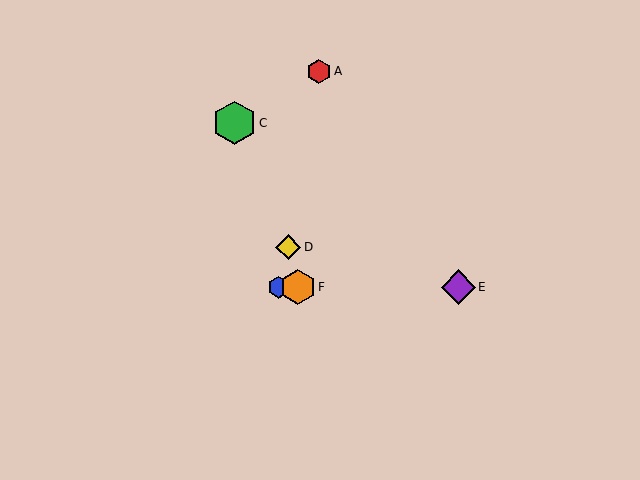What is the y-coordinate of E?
Object E is at y≈287.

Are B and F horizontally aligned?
Yes, both are at y≈287.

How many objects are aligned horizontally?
3 objects (B, E, F) are aligned horizontally.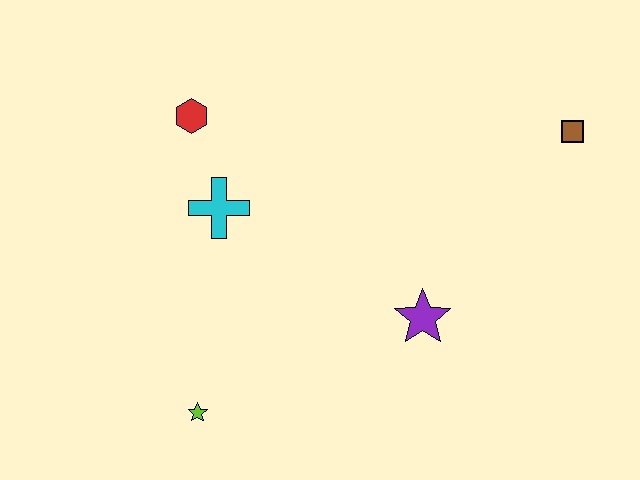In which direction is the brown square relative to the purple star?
The brown square is above the purple star.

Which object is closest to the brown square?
The purple star is closest to the brown square.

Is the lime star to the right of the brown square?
No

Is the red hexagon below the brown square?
No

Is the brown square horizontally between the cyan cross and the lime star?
No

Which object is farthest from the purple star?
The red hexagon is farthest from the purple star.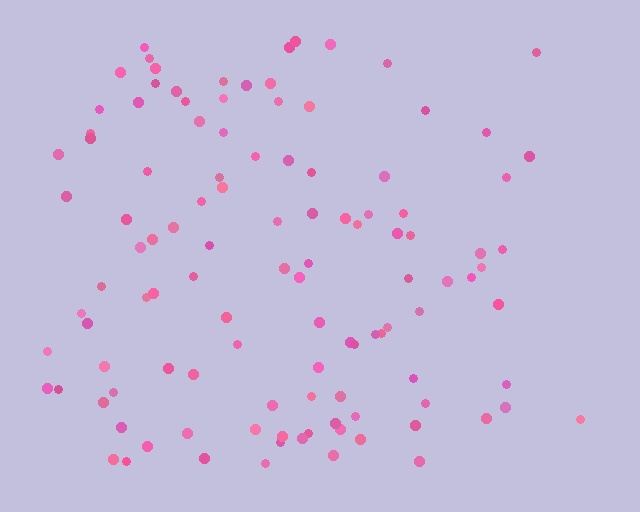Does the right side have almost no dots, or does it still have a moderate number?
Still a moderate number, just noticeably fewer than the left.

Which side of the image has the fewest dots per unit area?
The right.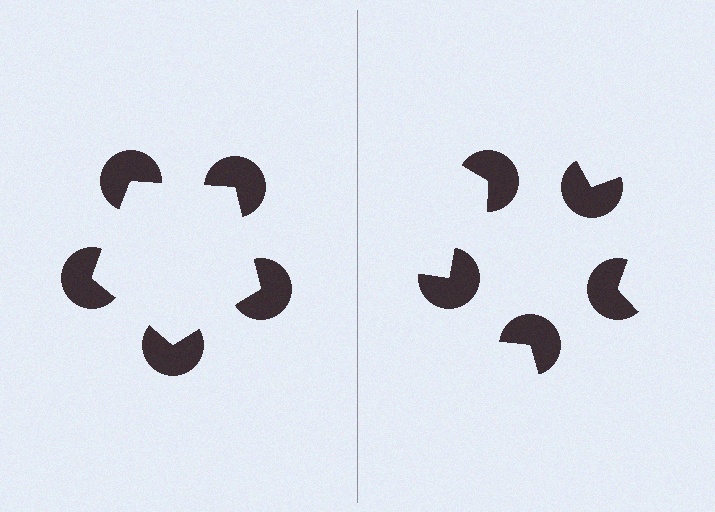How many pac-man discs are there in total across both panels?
10 — 5 on each side.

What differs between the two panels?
The pac-man discs are positioned identically on both sides; only the wedge orientations differ. On the left they align to a pentagon; on the right they are misaligned.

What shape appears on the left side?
An illusory pentagon.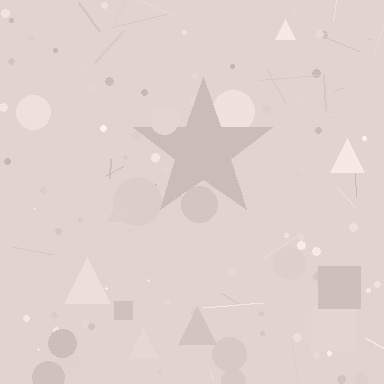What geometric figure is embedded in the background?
A star is embedded in the background.